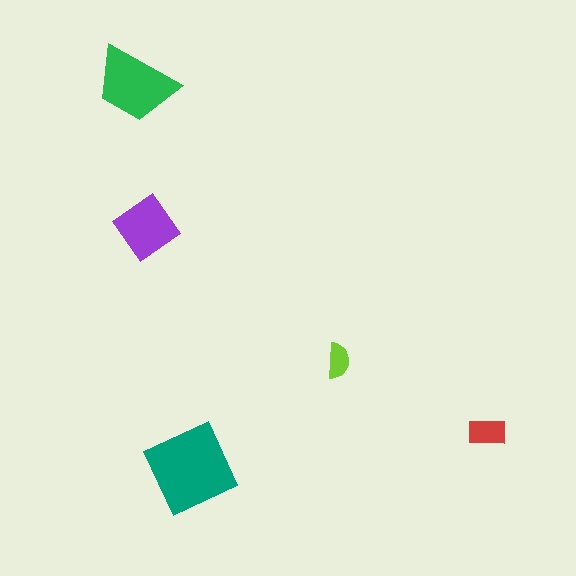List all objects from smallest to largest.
The lime semicircle, the red rectangle, the purple diamond, the green trapezoid, the teal square.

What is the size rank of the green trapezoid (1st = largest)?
2nd.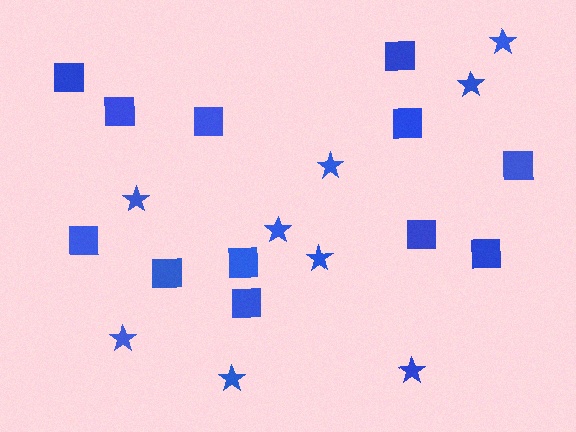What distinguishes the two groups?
There are 2 groups: one group of stars (9) and one group of squares (12).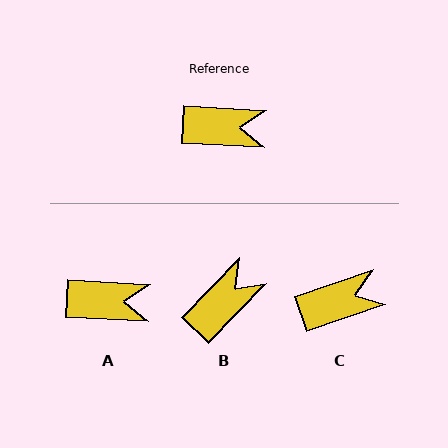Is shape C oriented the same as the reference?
No, it is off by about 22 degrees.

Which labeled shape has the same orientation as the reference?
A.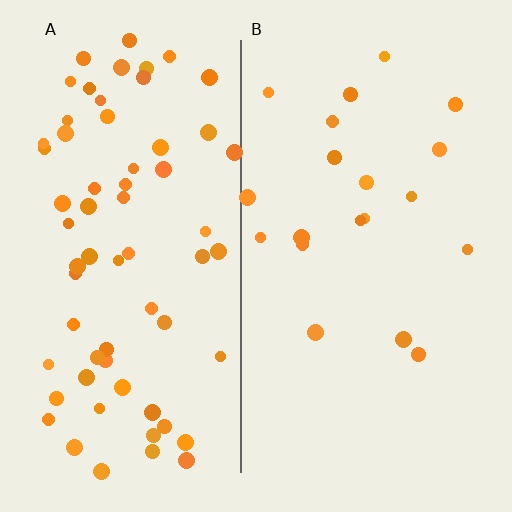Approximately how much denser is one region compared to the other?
Approximately 3.3× — region A over region B.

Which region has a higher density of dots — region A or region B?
A (the left).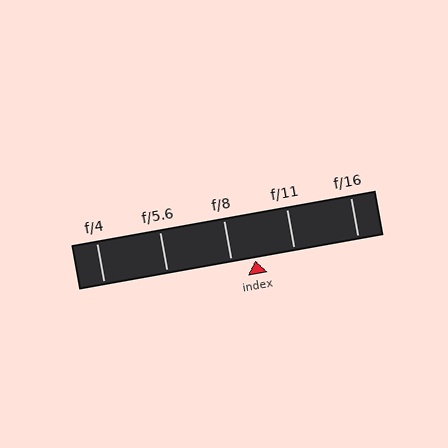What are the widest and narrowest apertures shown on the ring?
The widest aperture shown is f/4 and the narrowest is f/16.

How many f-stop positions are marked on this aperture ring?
There are 5 f-stop positions marked.